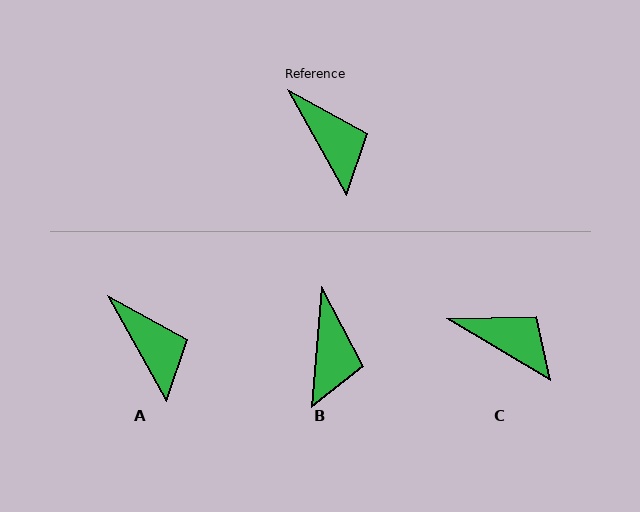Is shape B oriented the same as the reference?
No, it is off by about 34 degrees.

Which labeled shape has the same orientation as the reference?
A.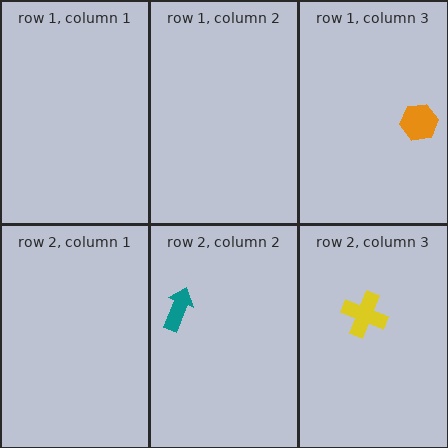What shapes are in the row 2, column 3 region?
The yellow cross.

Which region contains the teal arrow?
The row 2, column 2 region.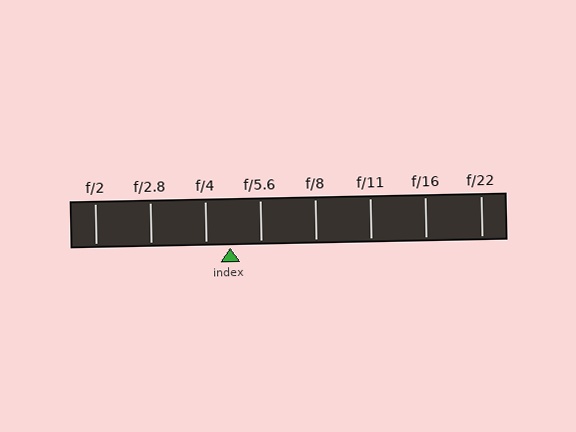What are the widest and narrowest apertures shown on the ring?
The widest aperture shown is f/2 and the narrowest is f/22.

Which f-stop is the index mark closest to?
The index mark is closest to f/4.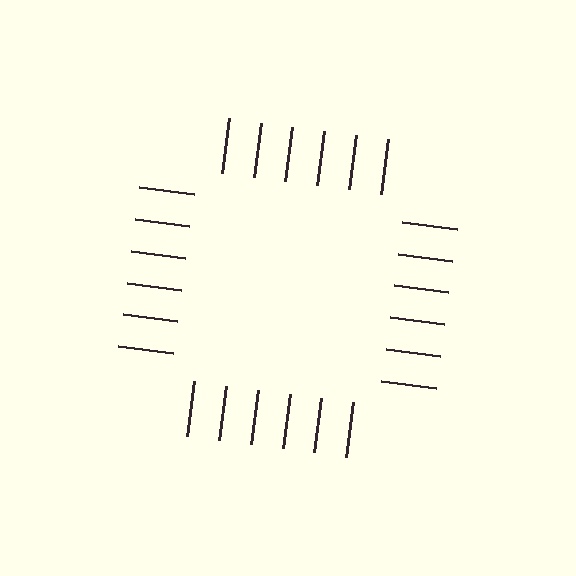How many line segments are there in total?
24 — 6 along each of the 4 edges.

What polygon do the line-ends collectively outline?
An illusory square — the line segments terminate on its edges but no continuous stroke is drawn.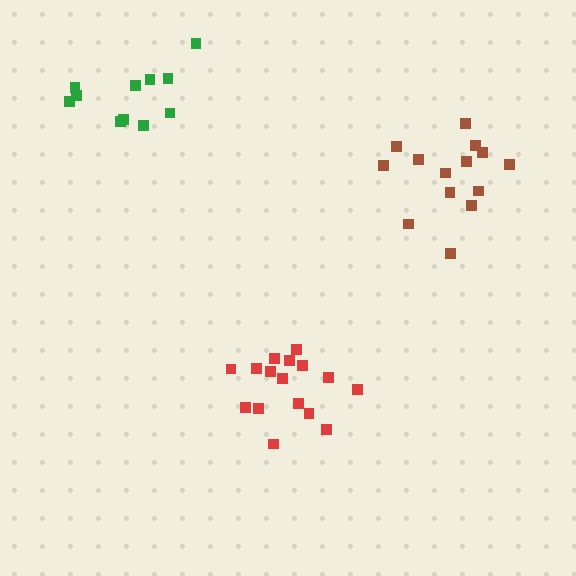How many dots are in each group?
Group 1: 14 dots, Group 2: 11 dots, Group 3: 16 dots (41 total).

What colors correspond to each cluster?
The clusters are colored: brown, green, red.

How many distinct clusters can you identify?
There are 3 distinct clusters.